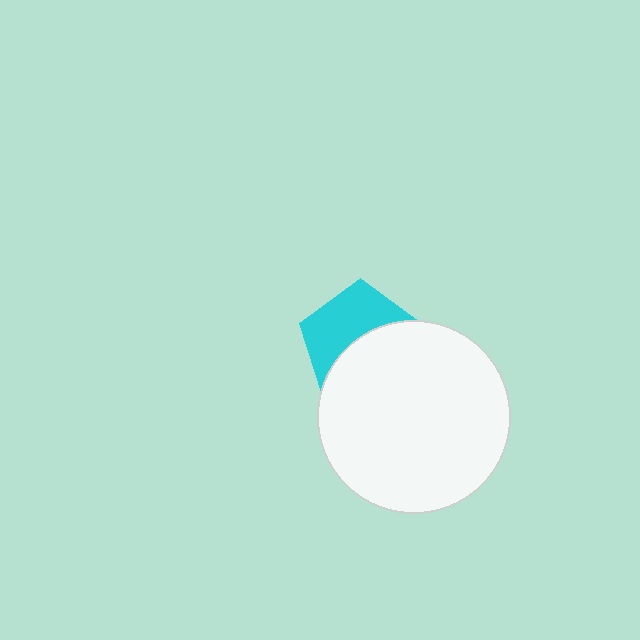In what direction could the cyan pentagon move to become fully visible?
The cyan pentagon could move up. That would shift it out from behind the white circle entirely.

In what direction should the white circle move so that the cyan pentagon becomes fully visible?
The white circle should move down. That is the shortest direction to clear the overlap and leave the cyan pentagon fully visible.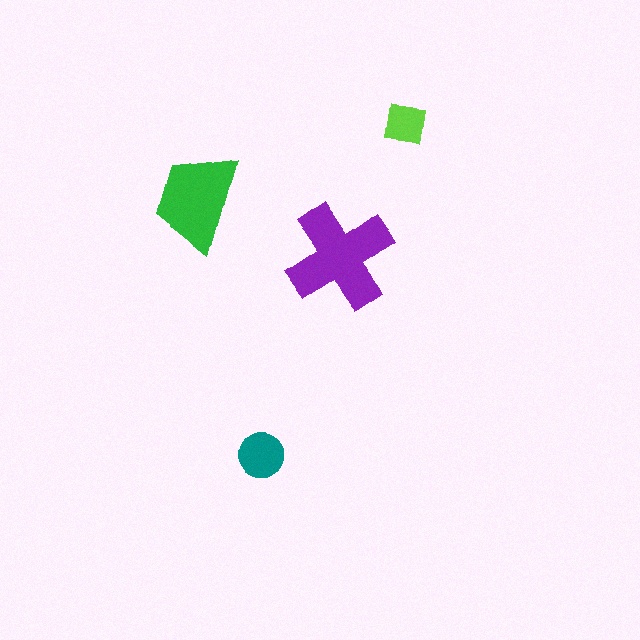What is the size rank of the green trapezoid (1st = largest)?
2nd.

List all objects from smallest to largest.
The lime square, the teal circle, the green trapezoid, the purple cross.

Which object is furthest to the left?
The green trapezoid is leftmost.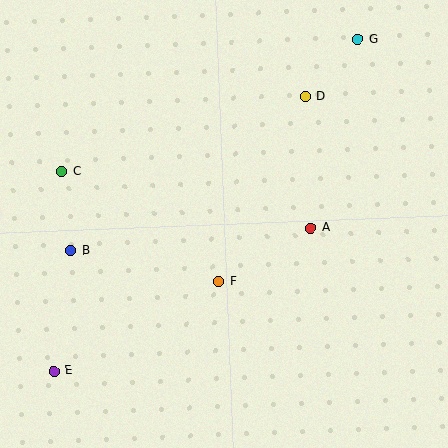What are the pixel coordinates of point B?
Point B is at (71, 251).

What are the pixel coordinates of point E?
Point E is at (54, 371).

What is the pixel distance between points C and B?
The distance between C and B is 80 pixels.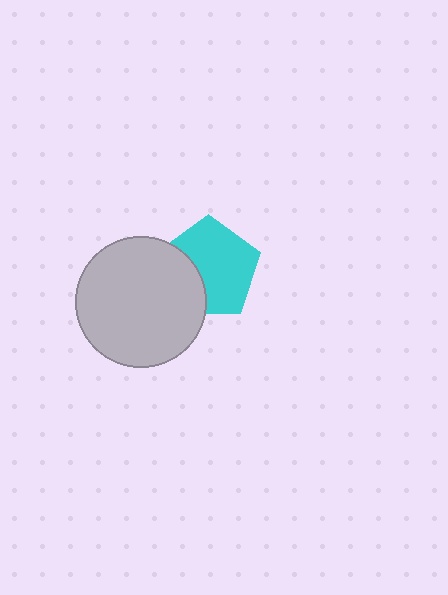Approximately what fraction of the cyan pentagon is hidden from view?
Roughly 32% of the cyan pentagon is hidden behind the light gray circle.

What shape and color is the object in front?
The object in front is a light gray circle.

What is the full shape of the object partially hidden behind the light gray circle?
The partially hidden object is a cyan pentagon.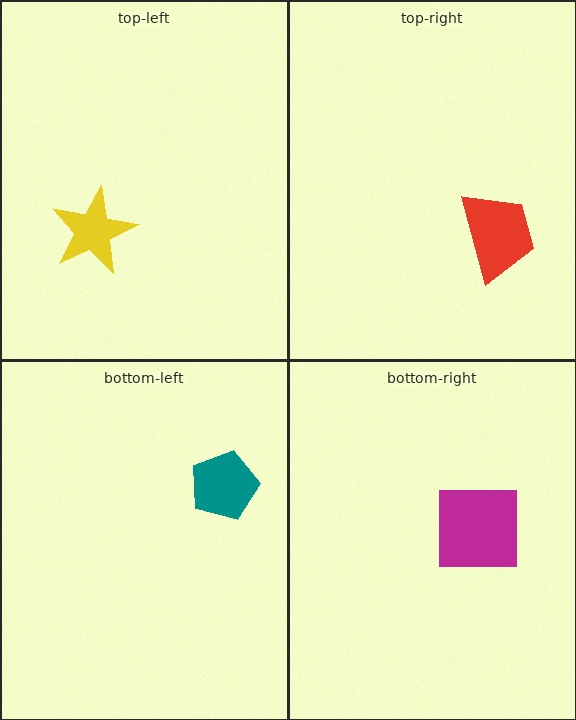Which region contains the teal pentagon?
The bottom-left region.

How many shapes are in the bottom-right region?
1.